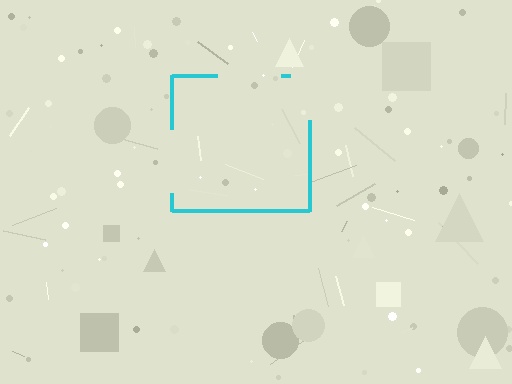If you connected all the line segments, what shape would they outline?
They would outline a square.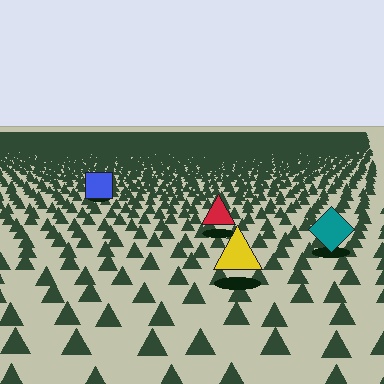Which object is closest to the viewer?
The yellow triangle is closest. The texture marks near it are larger and more spread out.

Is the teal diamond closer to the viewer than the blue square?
Yes. The teal diamond is closer — you can tell from the texture gradient: the ground texture is coarser near it.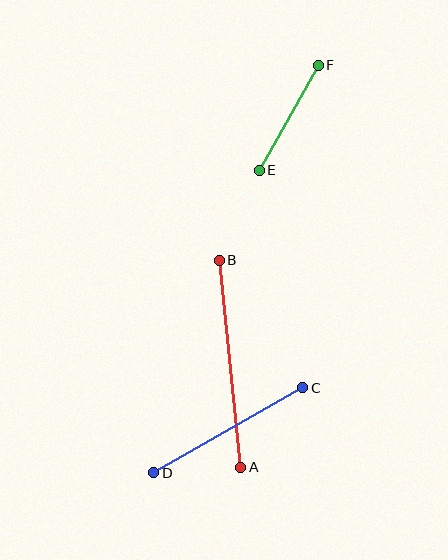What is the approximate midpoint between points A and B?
The midpoint is at approximately (230, 364) pixels.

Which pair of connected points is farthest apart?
Points A and B are farthest apart.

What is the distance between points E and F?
The distance is approximately 120 pixels.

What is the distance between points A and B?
The distance is approximately 208 pixels.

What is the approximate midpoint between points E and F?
The midpoint is at approximately (289, 118) pixels.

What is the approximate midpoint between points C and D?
The midpoint is at approximately (228, 430) pixels.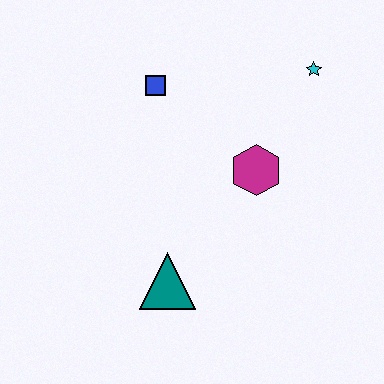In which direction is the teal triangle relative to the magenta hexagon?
The teal triangle is below the magenta hexagon.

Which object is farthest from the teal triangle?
The cyan star is farthest from the teal triangle.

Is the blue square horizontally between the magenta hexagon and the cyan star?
No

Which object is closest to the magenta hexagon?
The cyan star is closest to the magenta hexagon.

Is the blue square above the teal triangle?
Yes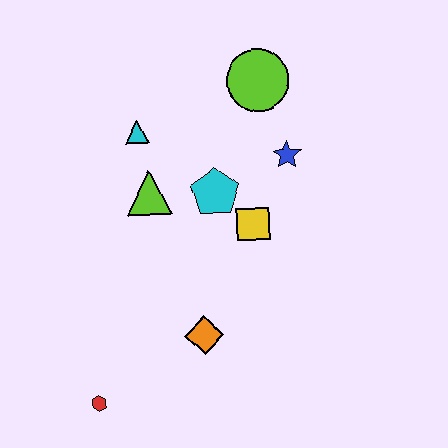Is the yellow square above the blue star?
No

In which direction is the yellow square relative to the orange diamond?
The yellow square is above the orange diamond.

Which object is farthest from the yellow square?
The red hexagon is farthest from the yellow square.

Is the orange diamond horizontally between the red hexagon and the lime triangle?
No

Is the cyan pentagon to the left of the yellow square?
Yes